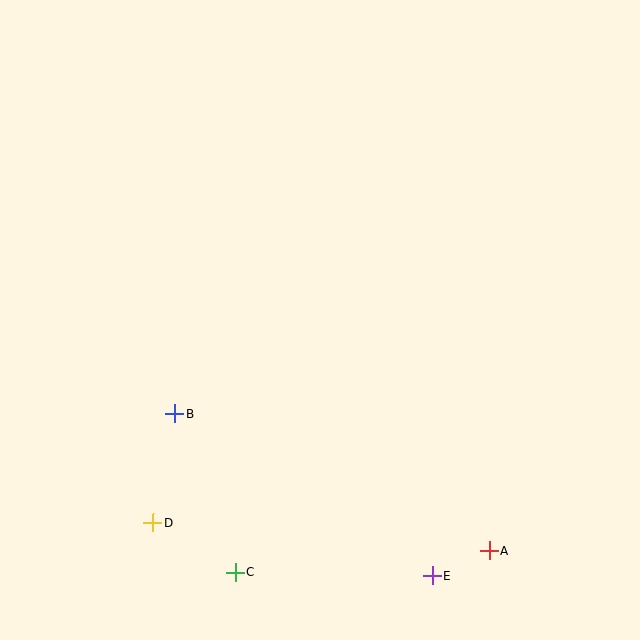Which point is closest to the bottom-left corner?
Point D is closest to the bottom-left corner.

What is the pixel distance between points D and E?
The distance between D and E is 284 pixels.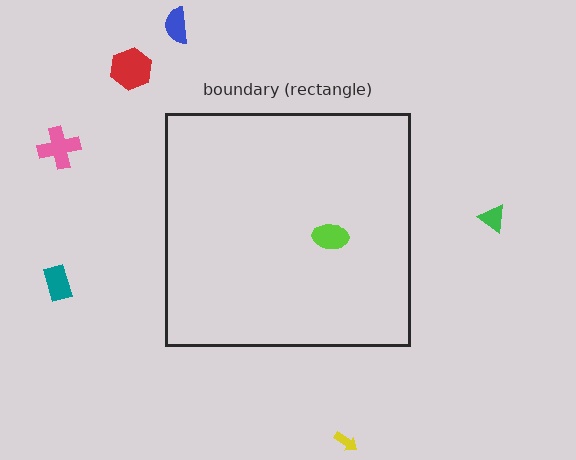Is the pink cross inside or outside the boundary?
Outside.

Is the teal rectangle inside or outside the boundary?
Outside.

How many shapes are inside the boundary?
1 inside, 6 outside.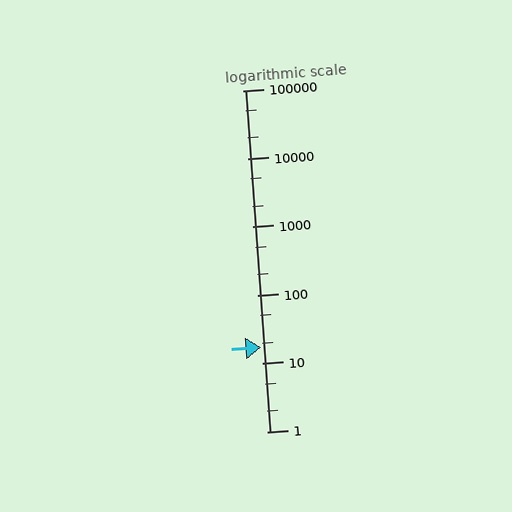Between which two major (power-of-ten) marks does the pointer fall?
The pointer is between 10 and 100.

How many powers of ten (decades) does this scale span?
The scale spans 5 decades, from 1 to 100000.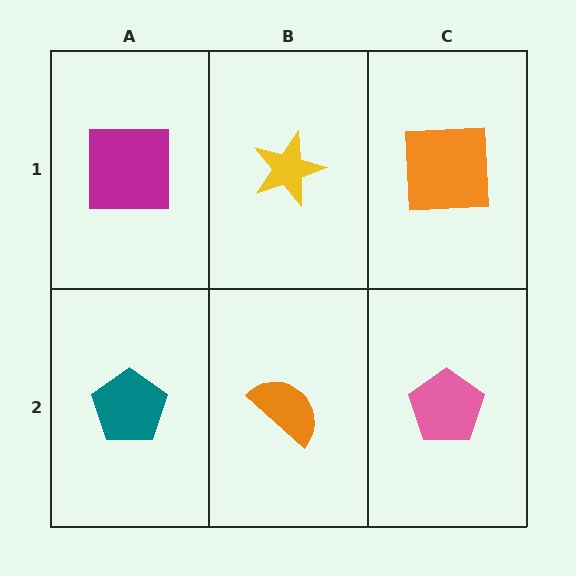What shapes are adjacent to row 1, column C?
A pink pentagon (row 2, column C), a yellow star (row 1, column B).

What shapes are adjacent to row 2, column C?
An orange square (row 1, column C), an orange semicircle (row 2, column B).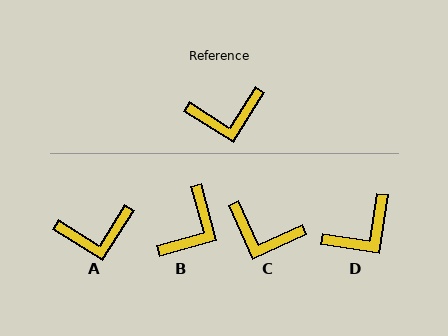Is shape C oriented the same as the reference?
No, it is off by about 33 degrees.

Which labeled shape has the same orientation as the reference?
A.